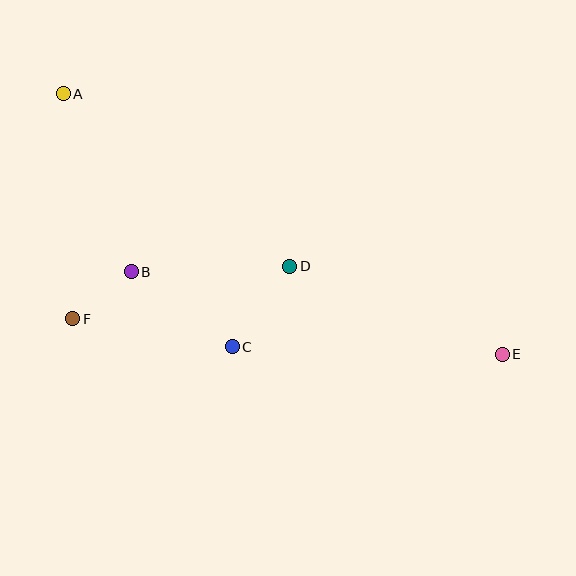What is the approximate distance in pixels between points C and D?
The distance between C and D is approximately 99 pixels.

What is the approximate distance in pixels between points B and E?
The distance between B and E is approximately 380 pixels.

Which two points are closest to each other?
Points B and F are closest to each other.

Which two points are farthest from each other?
Points A and E are farthest from each other.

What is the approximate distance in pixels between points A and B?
The distance between A and B is approximately 191 pixels.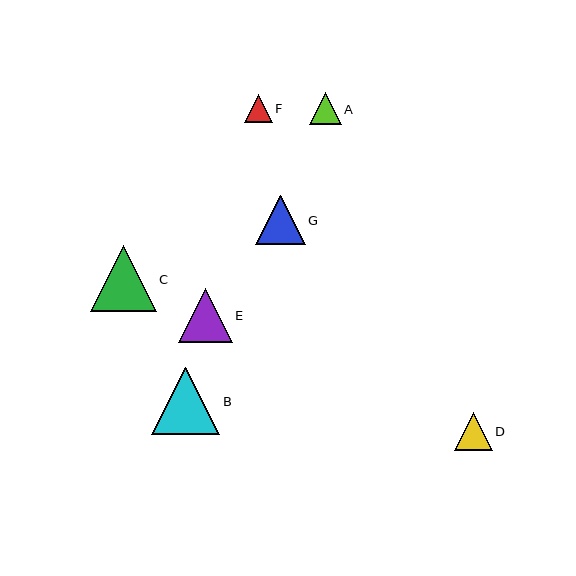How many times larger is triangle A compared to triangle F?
Triangle A is approximately 1.1 times the size of triangle F.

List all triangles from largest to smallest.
From largest to smallest: B, C, E, G, D, A, F.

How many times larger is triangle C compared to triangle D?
Triangle C is approximately 1.8 times the size of triangle D.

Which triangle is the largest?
Triangle B is the largest with a size of approximately 68 pixels.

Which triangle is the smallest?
Triangle F is the smallest with a size of approximately 28 pixels.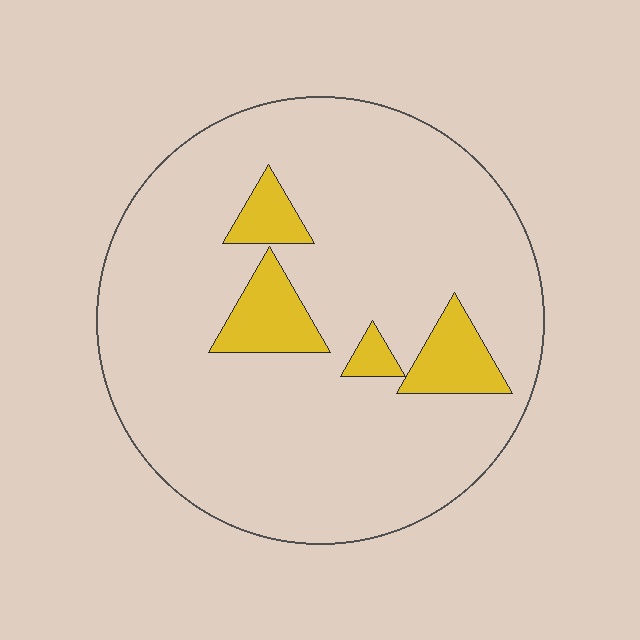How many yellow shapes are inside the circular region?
4.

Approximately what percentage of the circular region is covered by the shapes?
Approximately 10%.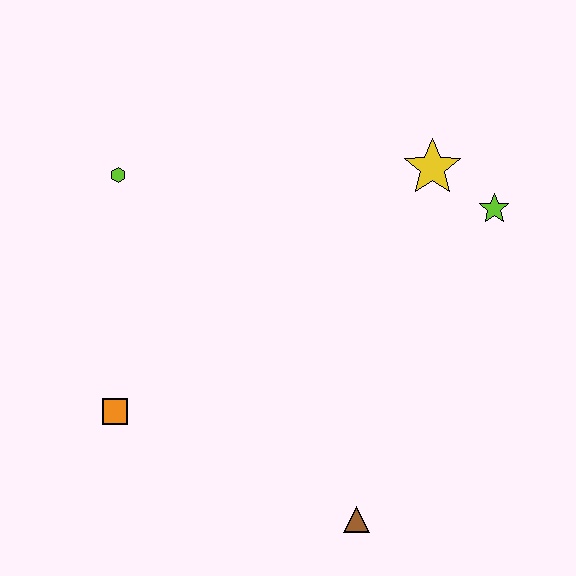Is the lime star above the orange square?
Yes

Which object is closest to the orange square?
The lime hexagon is closest to the orange square.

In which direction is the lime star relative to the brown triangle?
The lime star is above the brown triangle.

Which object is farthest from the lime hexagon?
The brown triangle is farthest from the lime hexagon.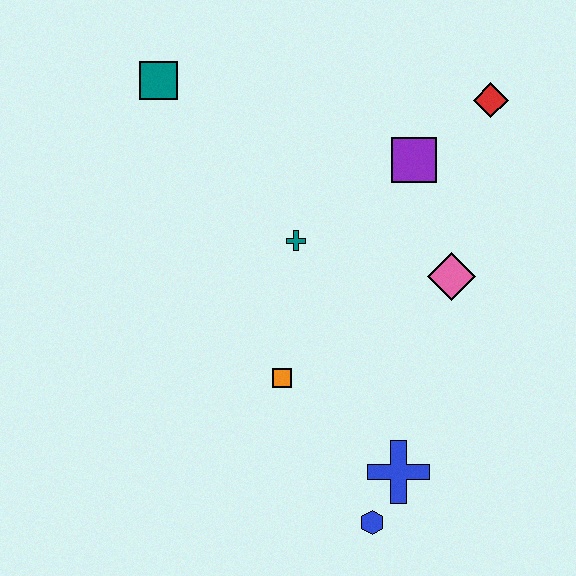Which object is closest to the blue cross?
The blue hexagon is closest to the blue cross.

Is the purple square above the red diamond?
No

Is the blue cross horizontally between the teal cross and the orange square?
No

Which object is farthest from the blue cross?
The teal square is farthest from the blue cross.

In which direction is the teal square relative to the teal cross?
The teal square is above the teal cross.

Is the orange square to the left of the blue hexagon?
Yes